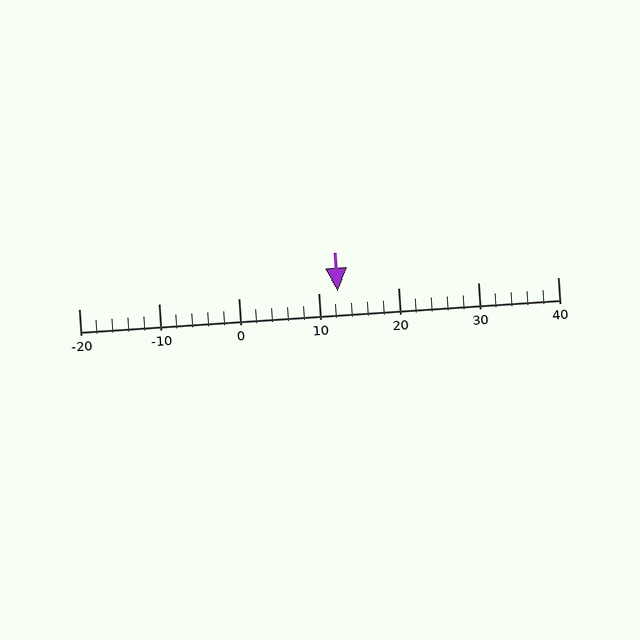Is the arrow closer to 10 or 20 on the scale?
The arrow is closer to 10.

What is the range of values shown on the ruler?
The ruler shows values from -20 to 40.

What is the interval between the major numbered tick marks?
The major tick marks are spaced 10 units apart.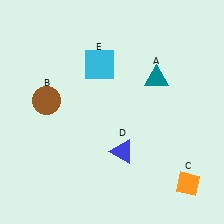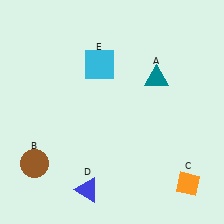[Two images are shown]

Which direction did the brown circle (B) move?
The brown circle (B) moved down.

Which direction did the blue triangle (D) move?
The blue triangle (D) moved down.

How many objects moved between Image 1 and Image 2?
2 objects moved between the two images.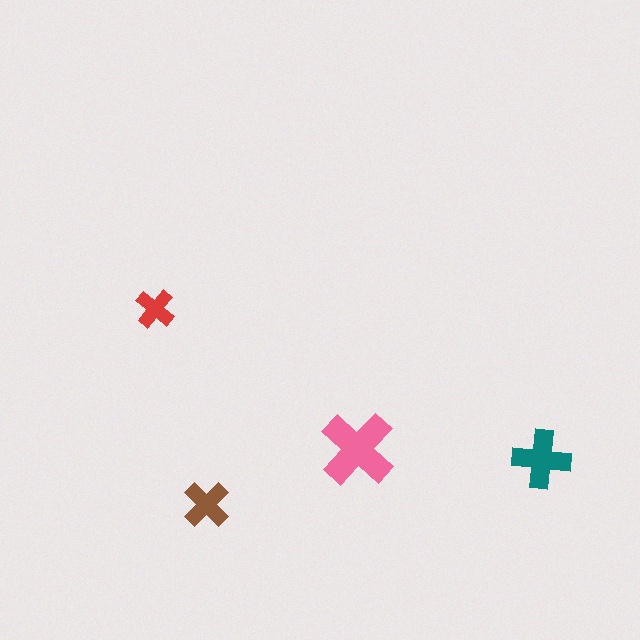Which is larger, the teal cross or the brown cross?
The teal one.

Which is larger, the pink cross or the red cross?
The pink one.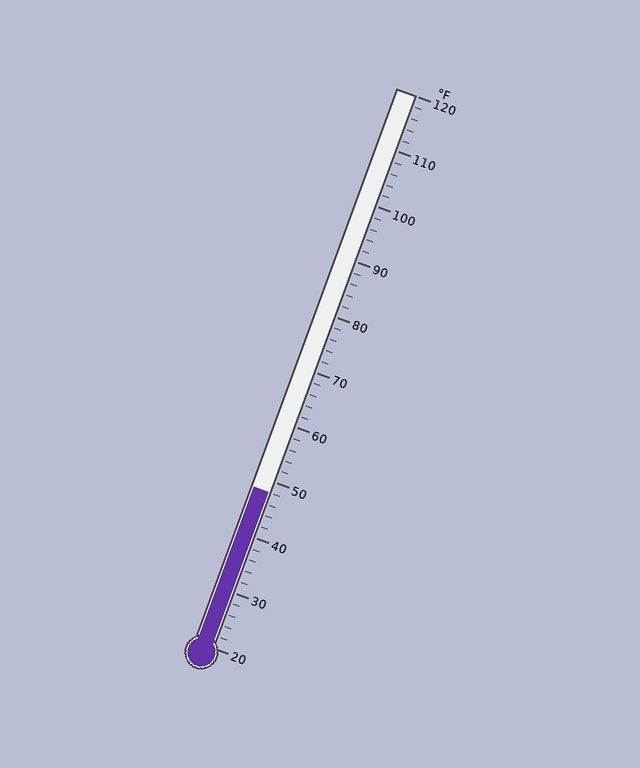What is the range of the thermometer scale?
The thermometer scale ranges from 20°F to 120°F.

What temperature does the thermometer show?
The thermometer shows approximately 48°F.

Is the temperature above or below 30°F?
The temperature is above 30°F.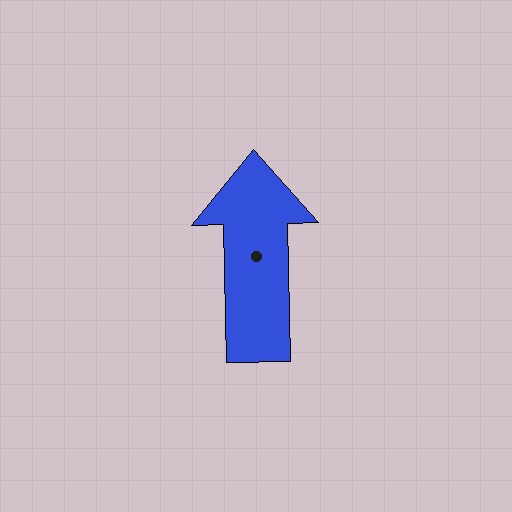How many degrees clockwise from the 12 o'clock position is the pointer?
Approximately 359 degrees.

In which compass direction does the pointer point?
North.